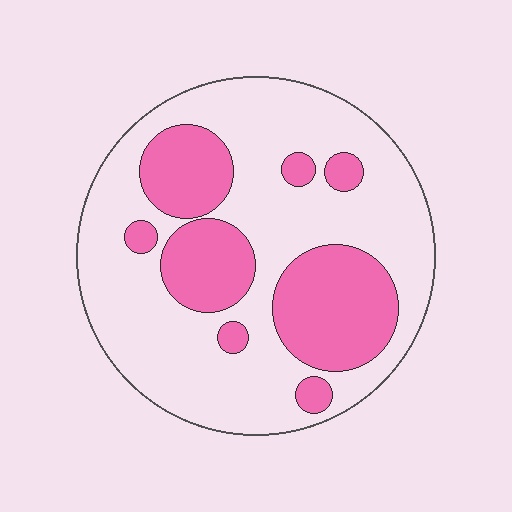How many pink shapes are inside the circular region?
8.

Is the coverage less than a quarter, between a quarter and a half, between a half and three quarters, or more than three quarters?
Between a quarter and a half.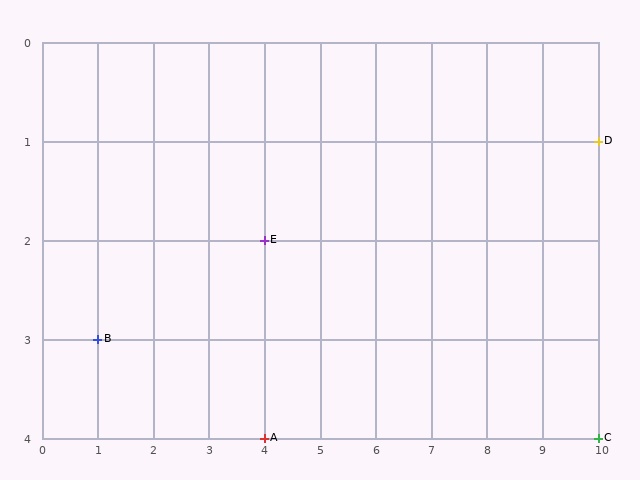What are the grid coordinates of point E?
Point E is at grid coordinates (4, 2).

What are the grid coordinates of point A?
Point A is at grid coordinates (4, 4).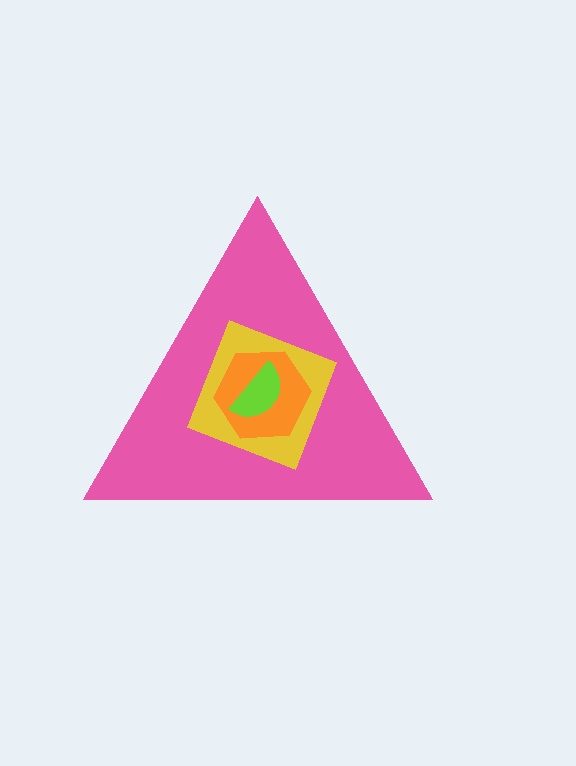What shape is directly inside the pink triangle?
The yellow square.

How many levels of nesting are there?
4.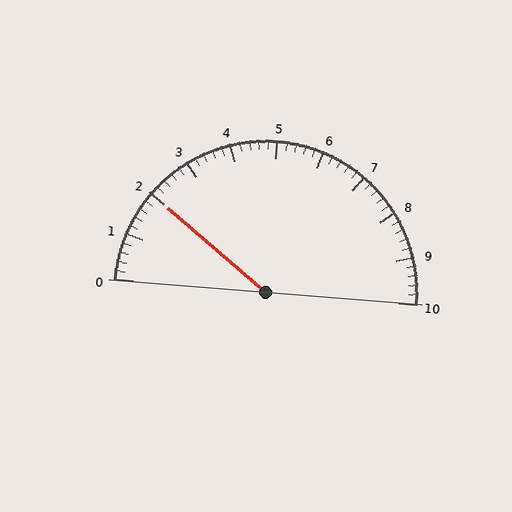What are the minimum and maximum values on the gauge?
The gauge ranges from 0 to 10.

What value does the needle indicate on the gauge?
The needle indicates approximately 2.0.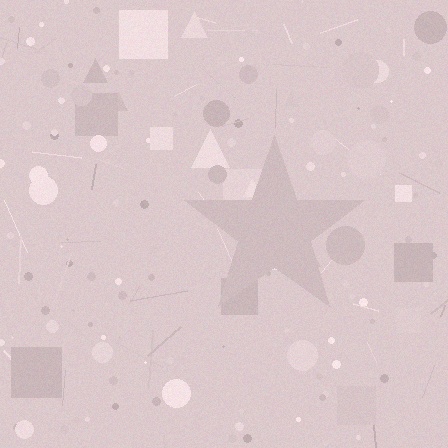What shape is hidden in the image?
A star is hidden in the image.